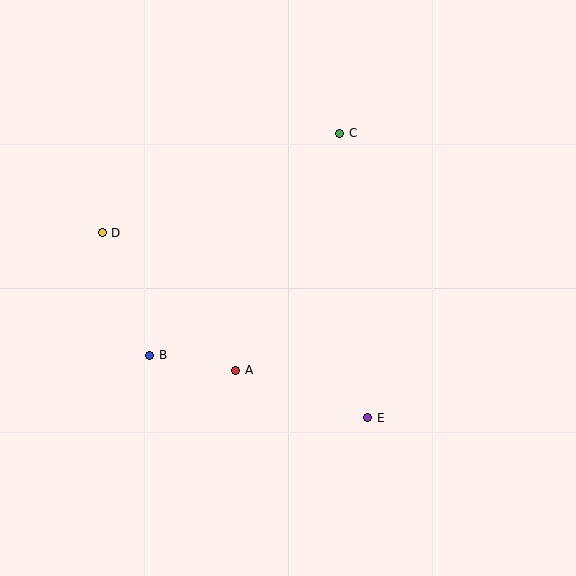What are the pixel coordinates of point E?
Point E is at (368, 418).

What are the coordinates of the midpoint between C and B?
The midpoint between C and B is at (245, 244).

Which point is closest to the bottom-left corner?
Point B is closest to the bottom-left corner.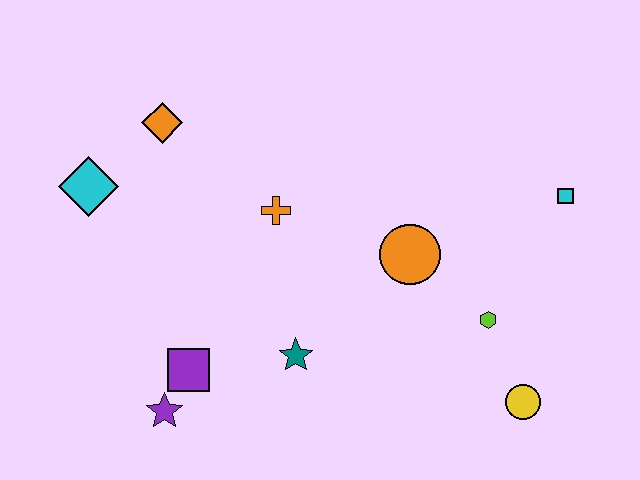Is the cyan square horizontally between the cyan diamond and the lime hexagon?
No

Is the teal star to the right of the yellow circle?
No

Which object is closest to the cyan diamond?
The orange diamond is closest to the cyan diamond.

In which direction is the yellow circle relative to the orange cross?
The yellow circle is to the right of the orange cross.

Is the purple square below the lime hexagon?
Yes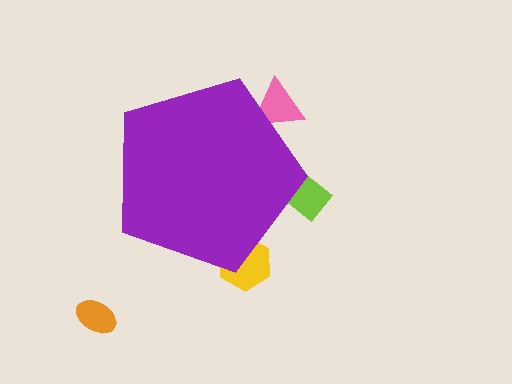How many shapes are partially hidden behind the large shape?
3 shapes are partially hidden.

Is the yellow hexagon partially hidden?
Yes, the yellow hexagon is partially hidden behind the purple pentagon.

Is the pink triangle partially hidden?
Yes, the pink triangle is partially hidden behind the purple pentagon.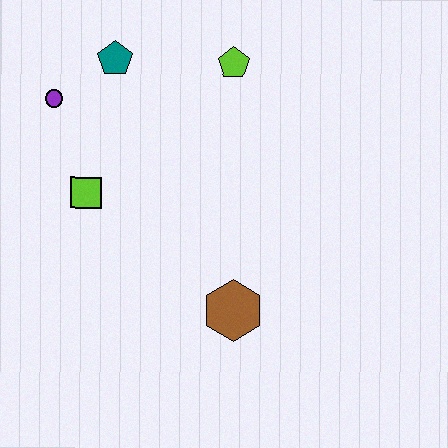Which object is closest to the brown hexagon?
The lime square is closest to the brown hexagon.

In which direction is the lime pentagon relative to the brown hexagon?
The lime pentagon is above the brown hexagon.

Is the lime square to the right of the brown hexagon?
No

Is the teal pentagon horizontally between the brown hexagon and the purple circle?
Yes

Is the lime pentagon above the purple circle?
Yes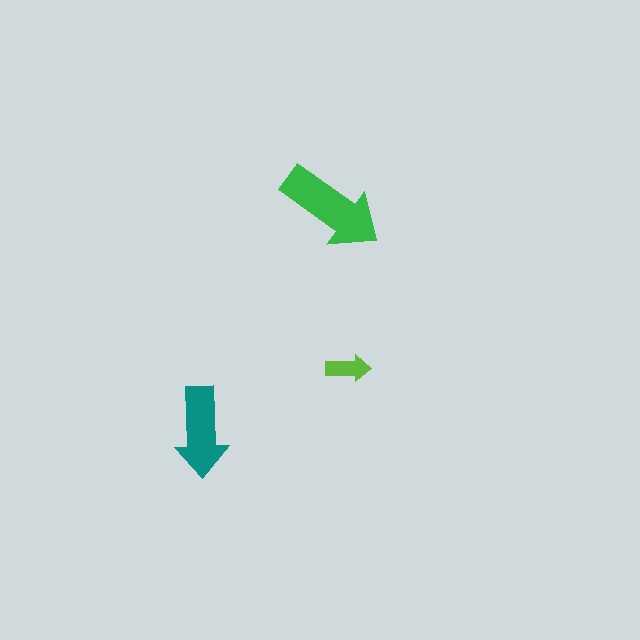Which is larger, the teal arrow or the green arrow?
The green one.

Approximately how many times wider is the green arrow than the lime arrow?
About 2.5 times wider.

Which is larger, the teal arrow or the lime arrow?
The teal one.